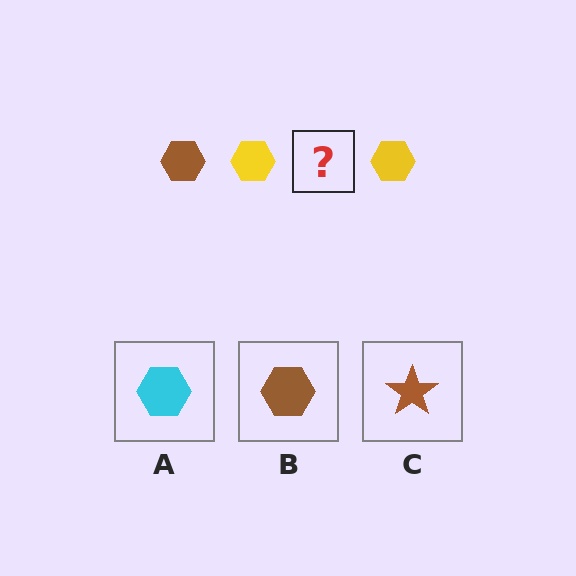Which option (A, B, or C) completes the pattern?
B.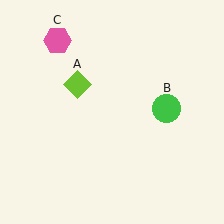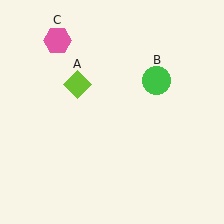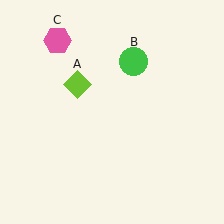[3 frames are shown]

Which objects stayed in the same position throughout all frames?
Lime diamond (object A) and pink hexagon (object C) remained stationary.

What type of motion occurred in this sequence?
The green circle (object B) rotated counterclockwise around the center of the scene.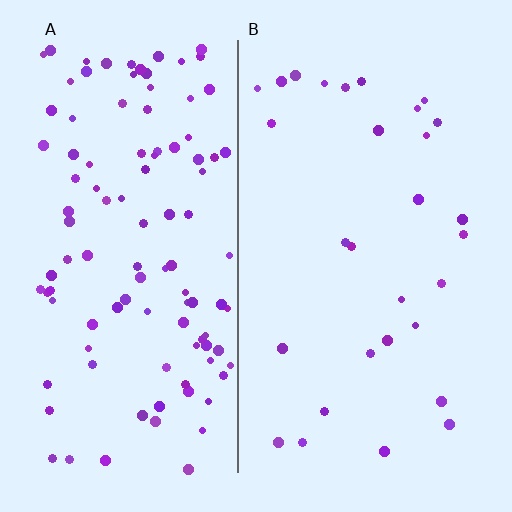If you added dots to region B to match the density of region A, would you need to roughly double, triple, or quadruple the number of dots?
Approximately quadruple.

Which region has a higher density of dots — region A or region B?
A (the left).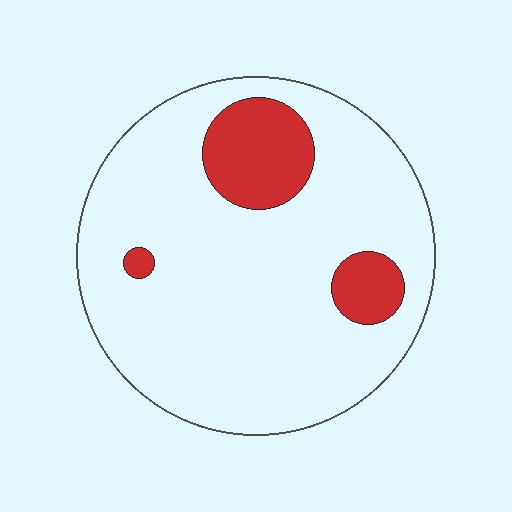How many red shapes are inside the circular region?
3.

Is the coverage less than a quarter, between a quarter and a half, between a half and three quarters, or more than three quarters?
Less than a quarter.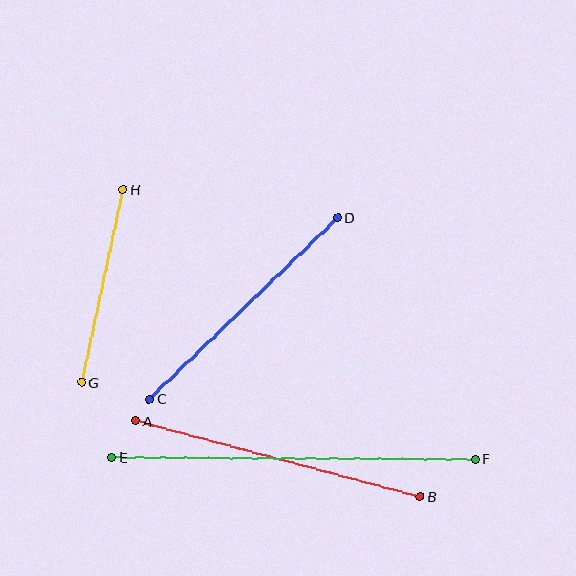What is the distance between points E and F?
The distance is approximately 364 pixels.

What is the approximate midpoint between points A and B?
The midpoint is at approximately (278, 459) pixels.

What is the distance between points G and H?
The distance is approximately 197 pixels.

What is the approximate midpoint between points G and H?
The midpoint is at approximately (102, 286) pixels.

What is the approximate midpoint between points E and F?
The midpoint is at approximately (294, 458) pixels.